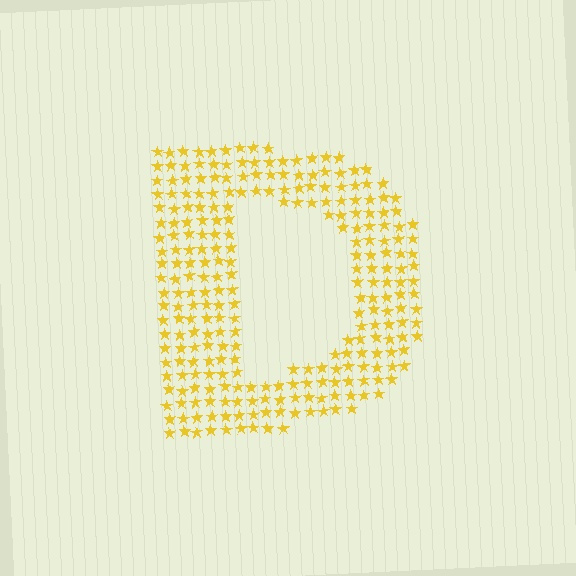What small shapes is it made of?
It is made of small stars.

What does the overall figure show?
The overall figure shows the letter D.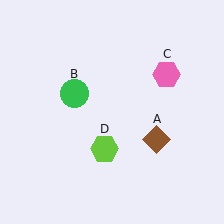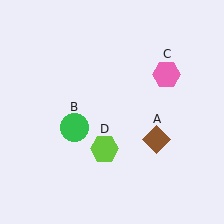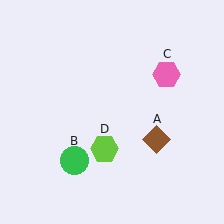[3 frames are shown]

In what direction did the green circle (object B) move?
The green circle (object B) moved down.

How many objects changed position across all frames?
1 object changed position: green circle (object B).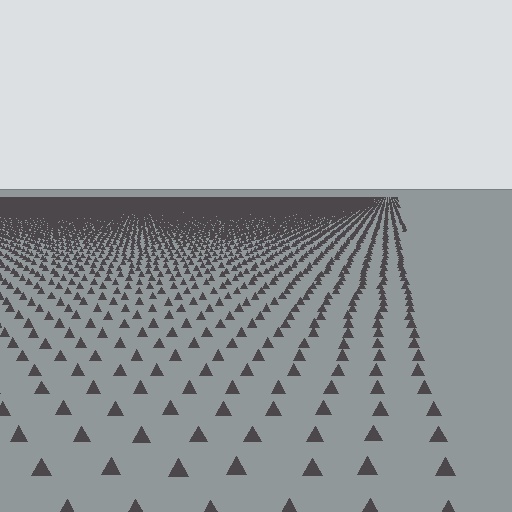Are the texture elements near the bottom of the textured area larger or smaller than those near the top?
Larger. Near the bottom, elements are closer to the viewer and appear at a bigger on-screen size.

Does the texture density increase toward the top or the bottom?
Density increases toward the top.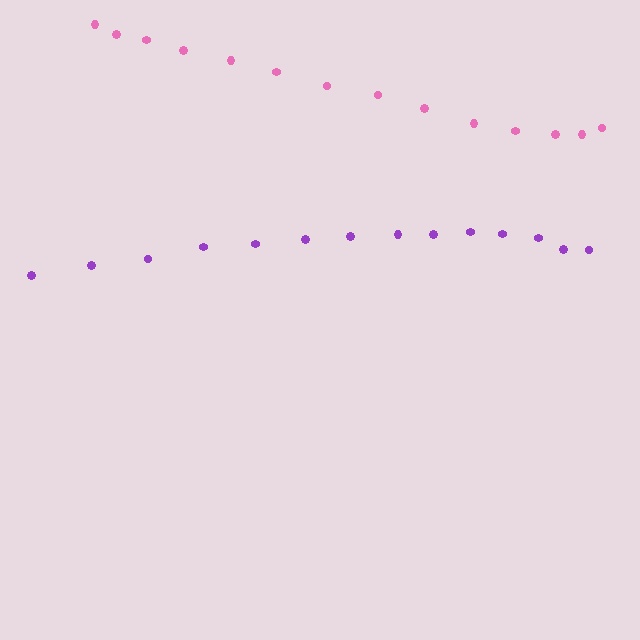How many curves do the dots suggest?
There are 2 distinct paths.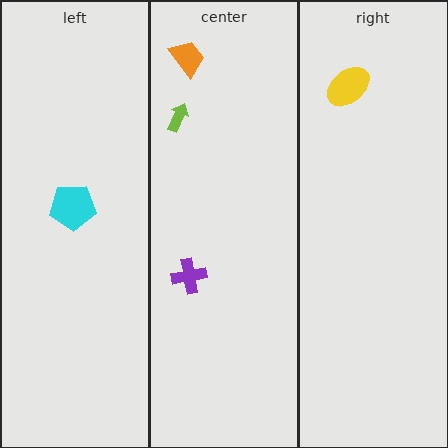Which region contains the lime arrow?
The center region.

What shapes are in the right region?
The yellow ellipse.